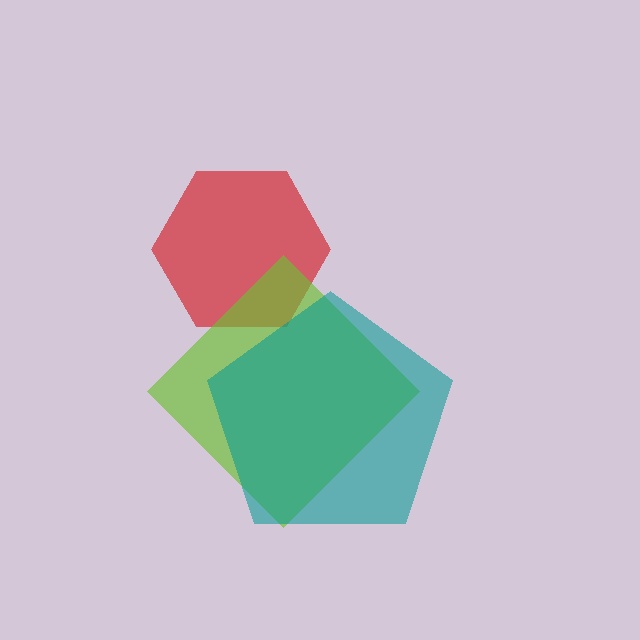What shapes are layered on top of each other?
The layered shapes are: a red hexagon, a lime diamond, a teal pentagon.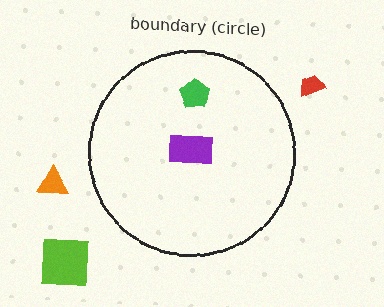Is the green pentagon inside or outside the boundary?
Inside.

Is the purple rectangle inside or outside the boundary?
Inside.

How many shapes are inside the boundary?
2 inside, 3 outside.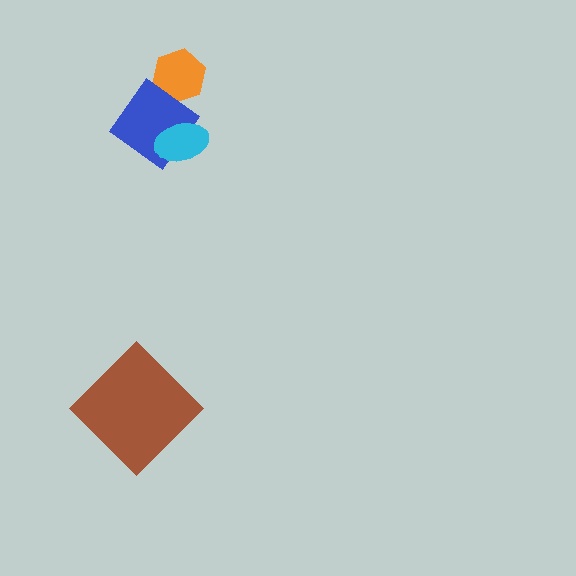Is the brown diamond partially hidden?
No, no other shape covers it.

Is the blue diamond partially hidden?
Yes, it is partially covered by another shape.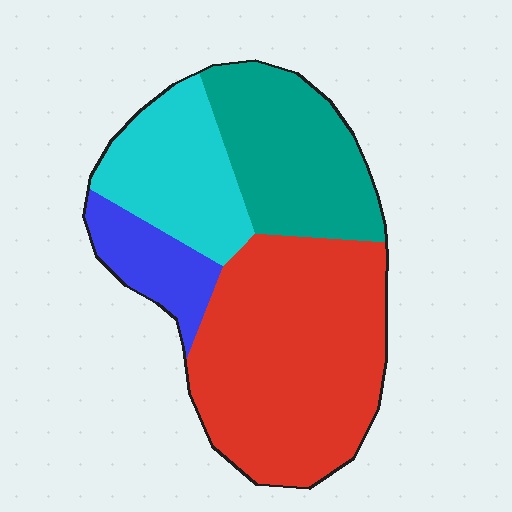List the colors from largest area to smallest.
From largest to smallest: red, teal, cyan, blue.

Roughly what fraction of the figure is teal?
Teal takes up about one quarter (1/4) of the figure.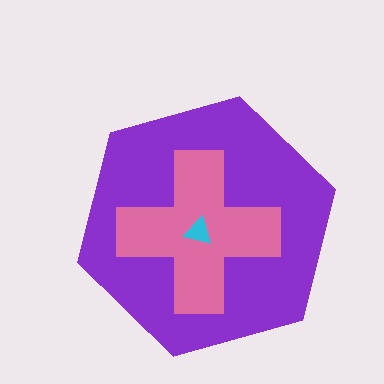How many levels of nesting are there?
3.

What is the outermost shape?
The purple hexagon.